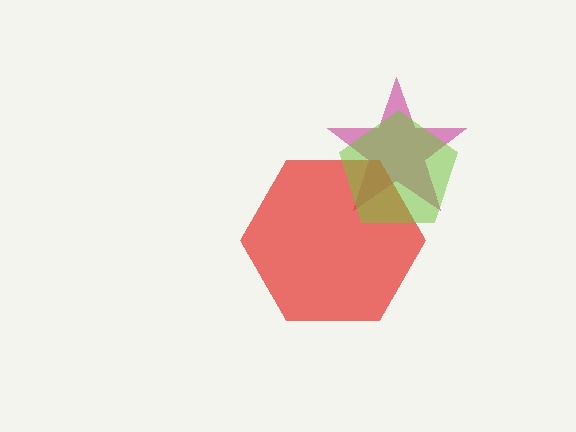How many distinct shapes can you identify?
There are 3 distinct shapes: a magenta star, a red hexagon, a lime pentagon.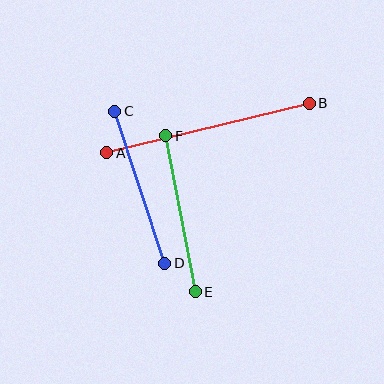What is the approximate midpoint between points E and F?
The midpoint is at approximately (181, 214) pixels.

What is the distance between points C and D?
The distance is approximately 160 pixels.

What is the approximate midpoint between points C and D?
The midpoint is at approximately (140, 187) pixels.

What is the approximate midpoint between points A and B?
The midpoint is at approximately (208, 128) pixels.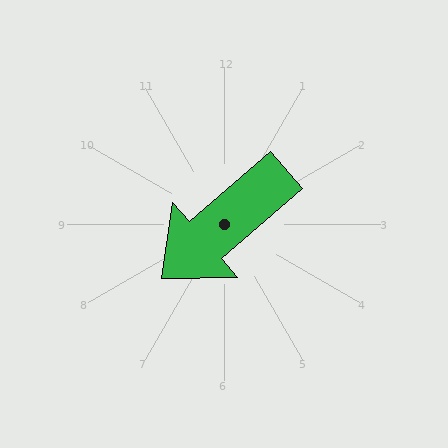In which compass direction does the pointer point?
Southwest.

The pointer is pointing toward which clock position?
Roughly 8 o'clock.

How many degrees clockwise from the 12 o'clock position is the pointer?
Approximately 229 degrees.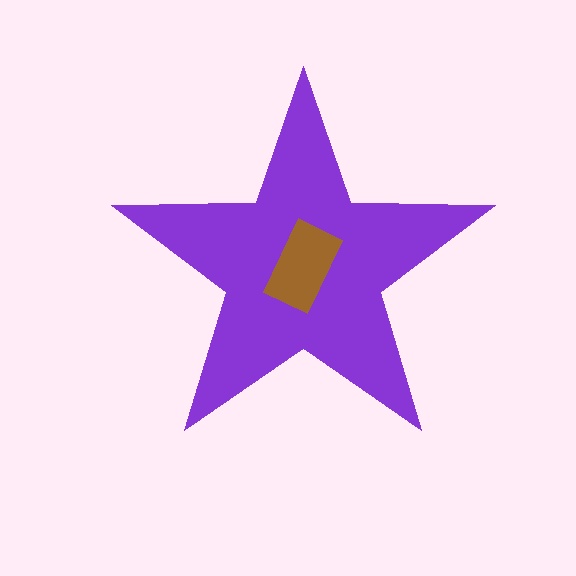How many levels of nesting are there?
2.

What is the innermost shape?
The brown rectangle.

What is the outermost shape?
The purple star.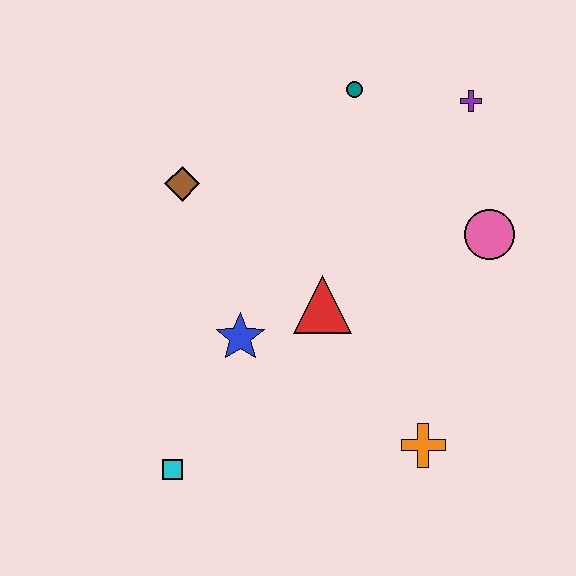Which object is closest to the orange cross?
The red triangle is closest to the orange cross.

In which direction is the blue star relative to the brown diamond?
The blue star is below the brown diamond.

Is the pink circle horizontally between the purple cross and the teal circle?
No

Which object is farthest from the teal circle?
The cyan square is farthest from the teal circle.